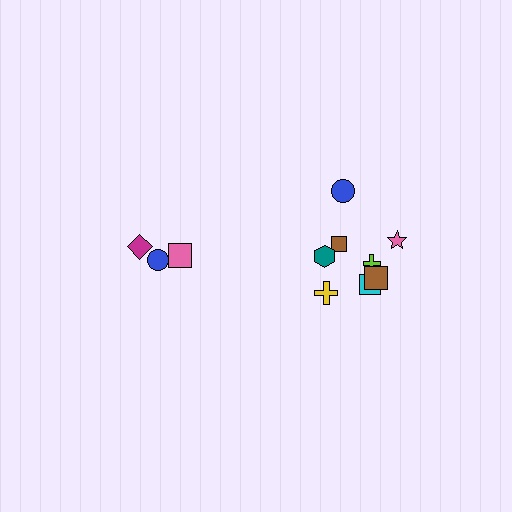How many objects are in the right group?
There are 8 objects.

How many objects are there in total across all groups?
There are 11 objects.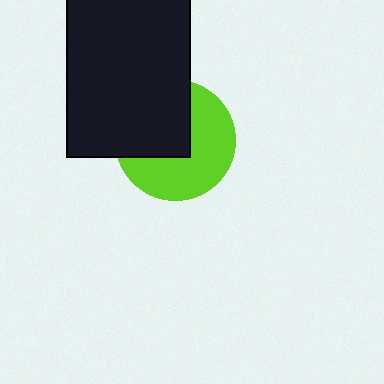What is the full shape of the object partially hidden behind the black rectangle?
The partially hidden object is a lime circle.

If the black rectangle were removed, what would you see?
You would see the complete lime circle.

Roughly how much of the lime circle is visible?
About half of it is visible (roughly 55%).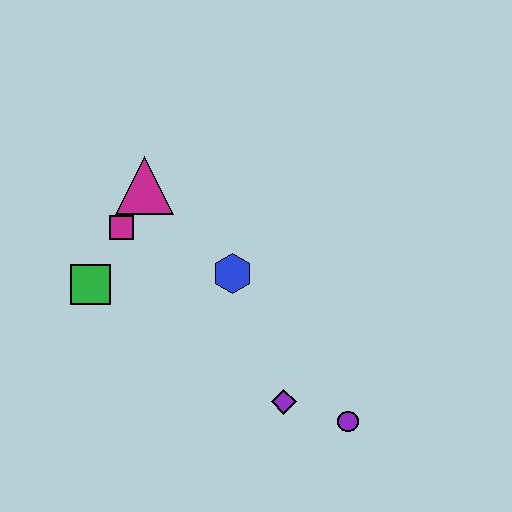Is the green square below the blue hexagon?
Yes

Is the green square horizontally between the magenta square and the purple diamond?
No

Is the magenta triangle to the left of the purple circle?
Yes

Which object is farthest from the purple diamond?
The magenta triangle is farthest from the purple diamond.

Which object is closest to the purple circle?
The purple diamond is closest to the purple circle.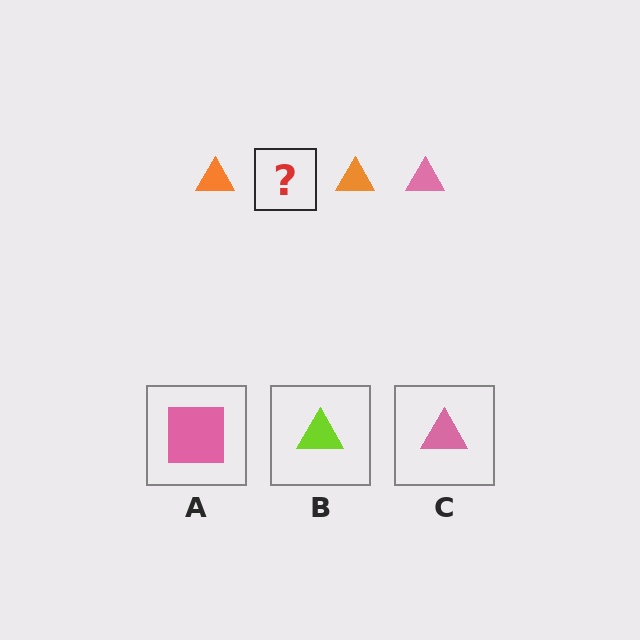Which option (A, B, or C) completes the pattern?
C.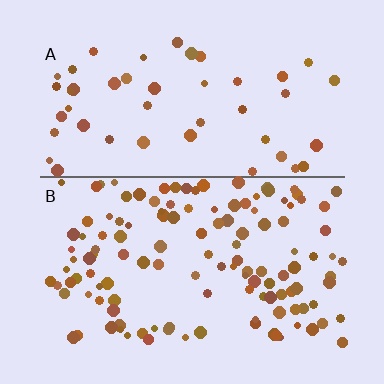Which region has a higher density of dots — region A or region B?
B (the bottom).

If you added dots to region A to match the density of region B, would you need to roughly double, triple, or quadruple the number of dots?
Approximately triple.